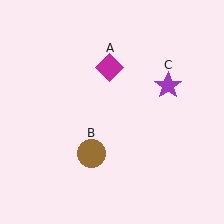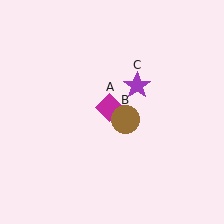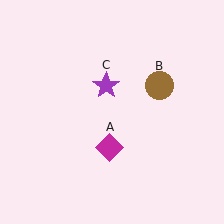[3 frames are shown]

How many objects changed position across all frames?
3 objects changed position: magenta diamond (object A), brown circle (object B), purple star (object C).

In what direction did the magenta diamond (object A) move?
The magenta diamond (object A) moved down.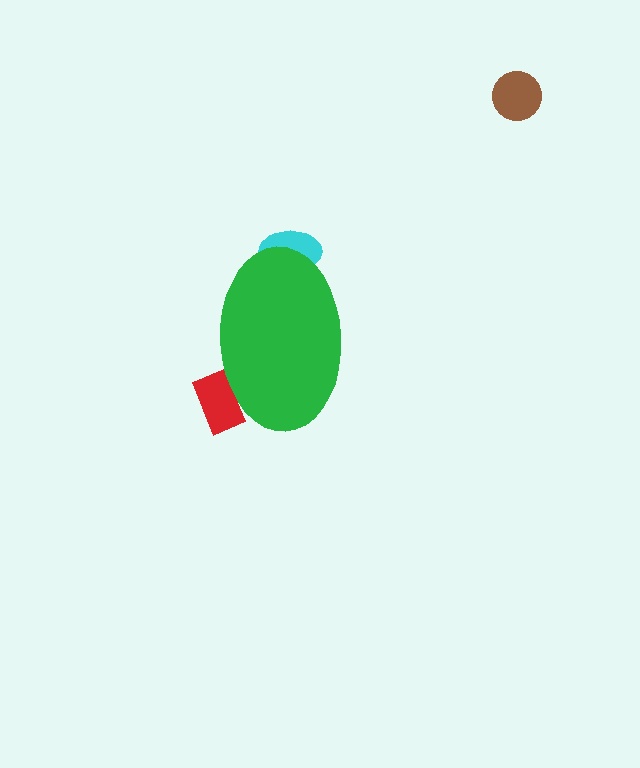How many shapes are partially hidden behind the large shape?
2 shapes are partially hidden.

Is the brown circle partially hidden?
No, the brown circle is fully visible.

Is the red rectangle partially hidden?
Yes, the red rectangle is partially hidden behind the green ellipse.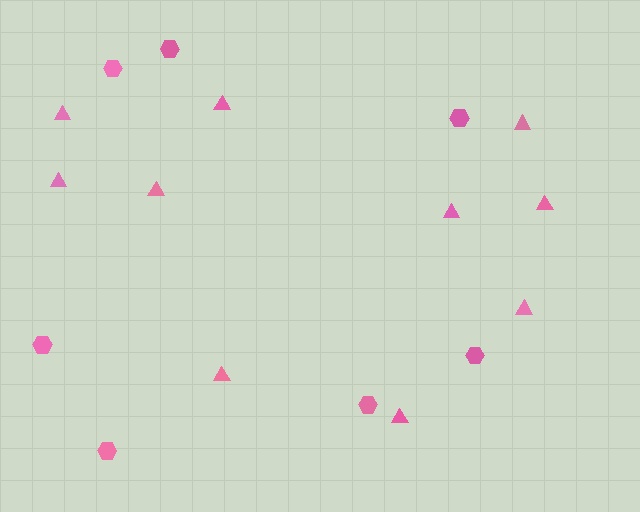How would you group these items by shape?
There are 2 groups: one group of hexagons (7) and one group of triangles (10).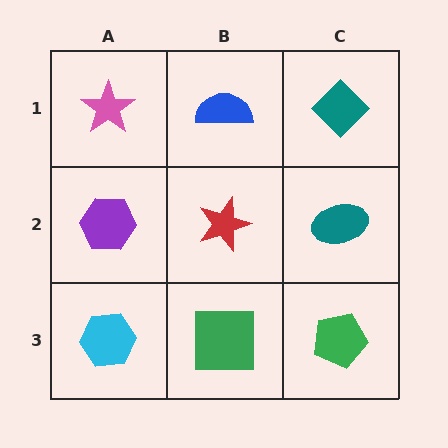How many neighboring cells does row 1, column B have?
3.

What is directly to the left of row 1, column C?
A blue semicircle.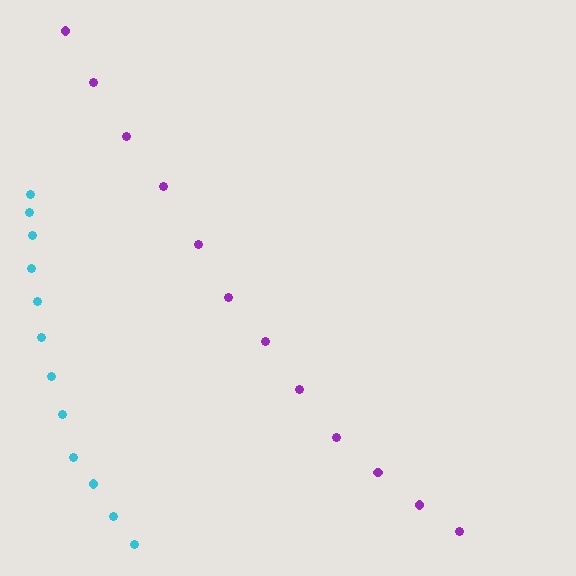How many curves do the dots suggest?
There are 2 distinct paths.